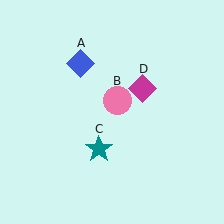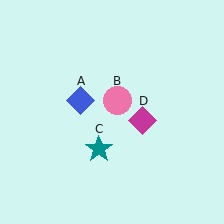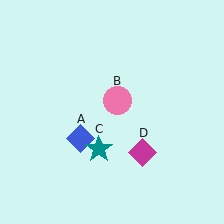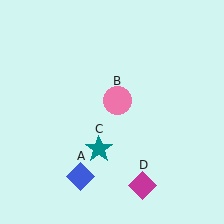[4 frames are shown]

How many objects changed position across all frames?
2 objects changed position: blue diamond (object A), magenta diamond (object D).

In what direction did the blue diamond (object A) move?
The blue diamond (object A) moved down.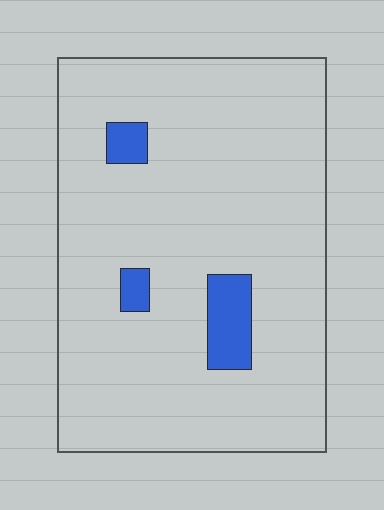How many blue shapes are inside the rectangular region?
3.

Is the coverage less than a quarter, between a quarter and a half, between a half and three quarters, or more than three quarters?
Less than a quarter.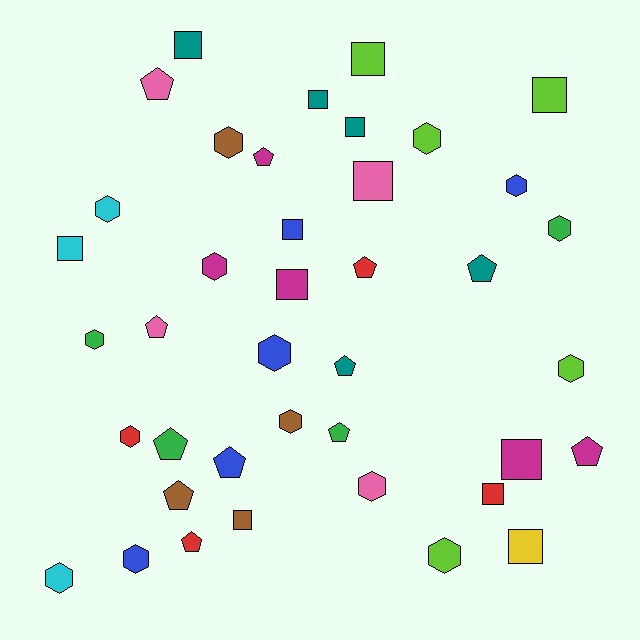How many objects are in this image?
There are 40 objects.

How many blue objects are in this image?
There are 5 blue objects.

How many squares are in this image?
There are 13 squares.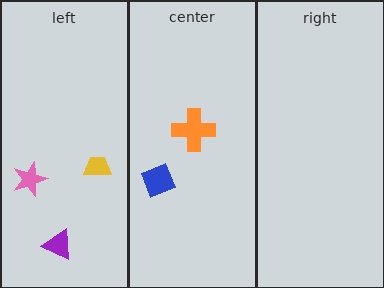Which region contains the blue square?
The center region.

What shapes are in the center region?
The orange cross, the blue square.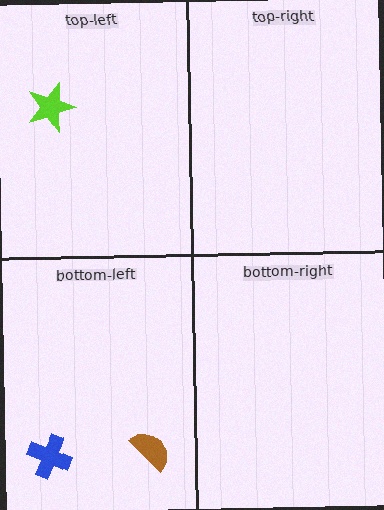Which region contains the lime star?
The top-left region.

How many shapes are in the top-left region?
1.